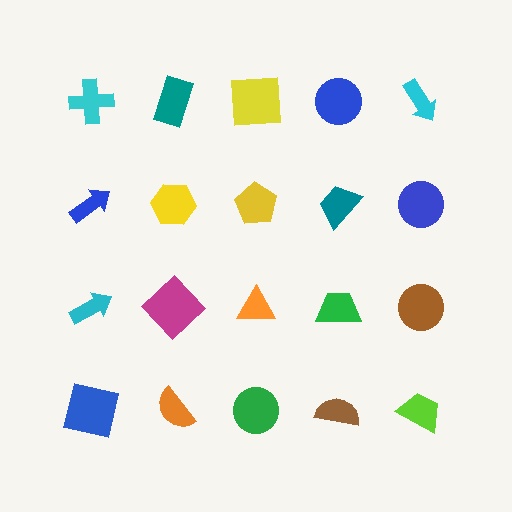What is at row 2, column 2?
A yellow hexagon.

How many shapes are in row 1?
5 shapes.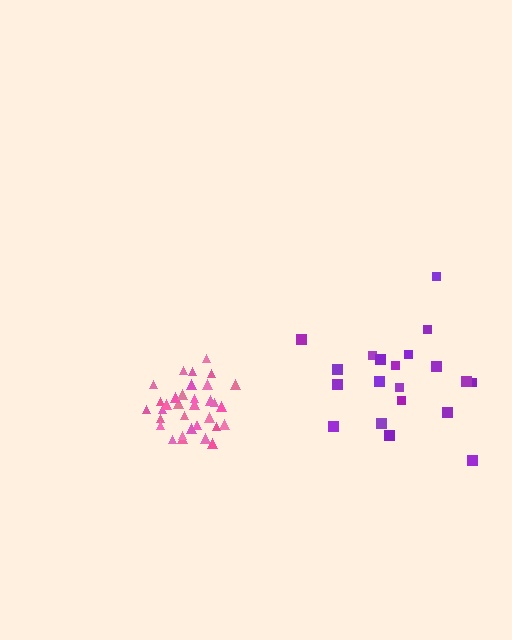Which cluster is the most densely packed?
Pink.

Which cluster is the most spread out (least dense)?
Purple.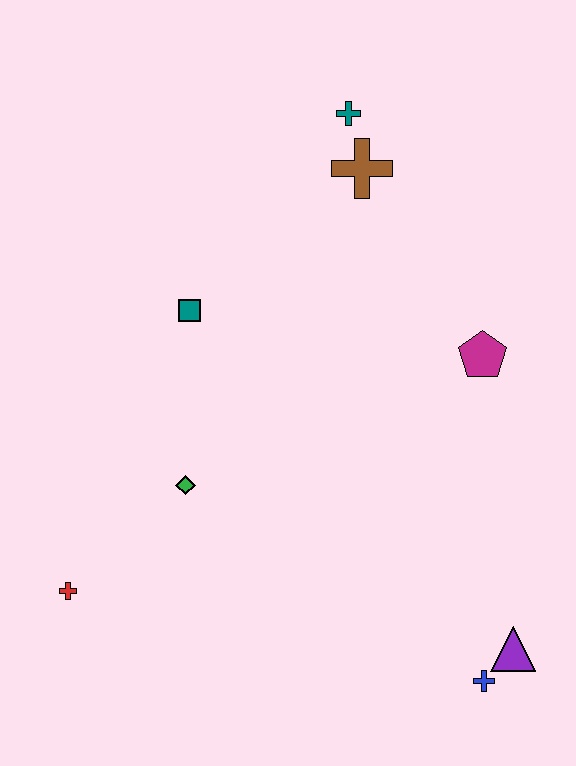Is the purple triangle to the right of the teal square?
Yes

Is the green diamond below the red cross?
No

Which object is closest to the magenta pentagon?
The brown cross is closest to the magenta pentagon.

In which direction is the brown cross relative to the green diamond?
The brown cross is above the green diamond.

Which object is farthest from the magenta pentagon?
The red cross is farthest from the magenta pentagon.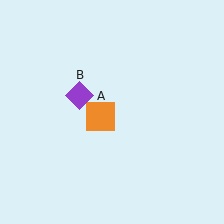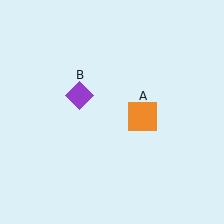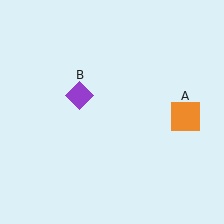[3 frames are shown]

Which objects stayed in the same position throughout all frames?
Purple diamond (object B) remained stationary.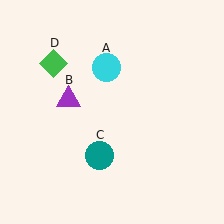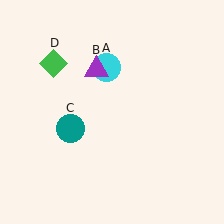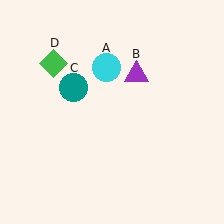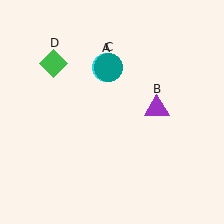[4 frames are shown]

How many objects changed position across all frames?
2 objects changed position: purple triangle (object B), teal circle (object C).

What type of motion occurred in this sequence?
The purple triangle (object B), teal circle (object C) rotated clockwise around the center of the scene.